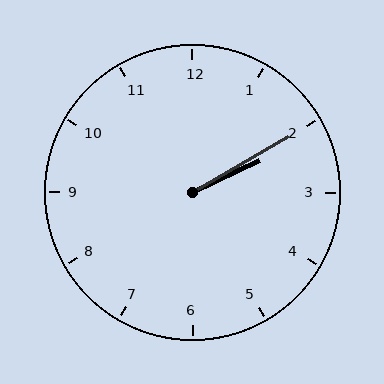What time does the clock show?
2:10.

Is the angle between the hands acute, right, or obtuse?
It is acute.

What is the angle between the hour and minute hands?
Approximately 5 degrees.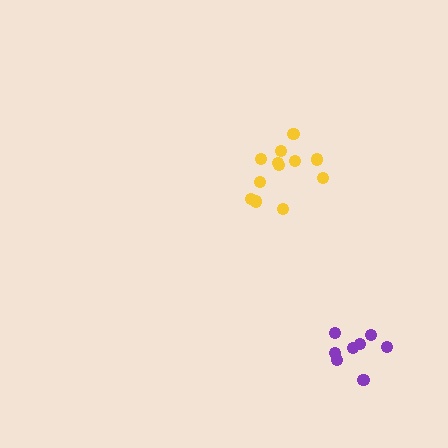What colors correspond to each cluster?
The clusters are colored: purple, yellow.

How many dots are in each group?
Group 1: 8 dots, Group 2: 12 dots (20 total).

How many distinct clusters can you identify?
There are 2 distinct clusters.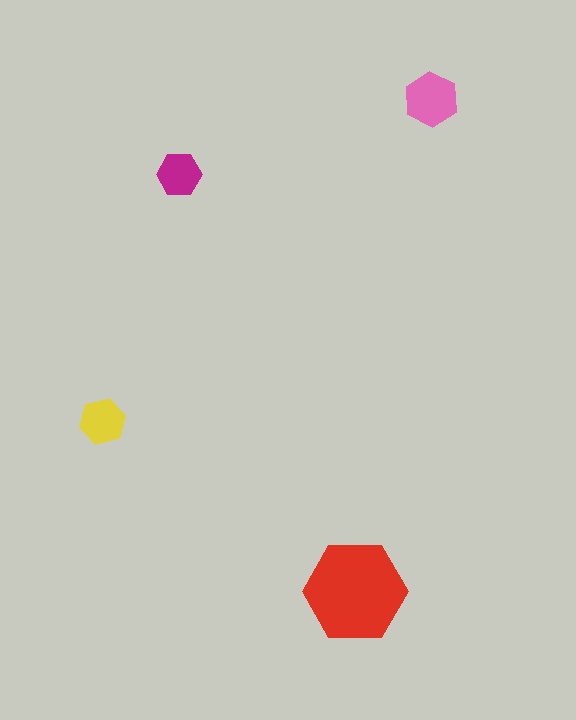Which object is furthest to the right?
The pink hexagon is rightmost.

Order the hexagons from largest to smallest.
the red one, the pink one, the yellow one, the magenta one.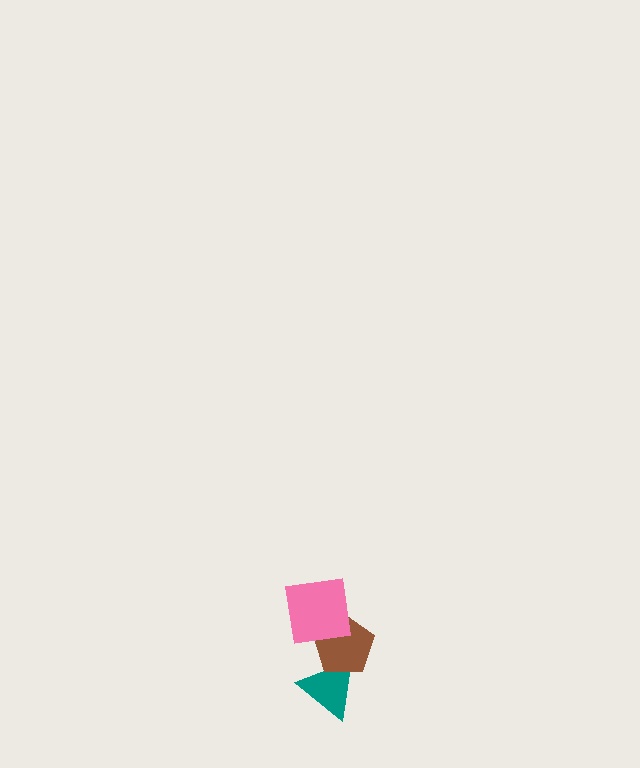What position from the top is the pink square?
The pink square is 1st from the top.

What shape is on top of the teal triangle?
The brown pentagon is on top of the teal triangle.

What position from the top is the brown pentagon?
The brown pentagon is 2nd from the top.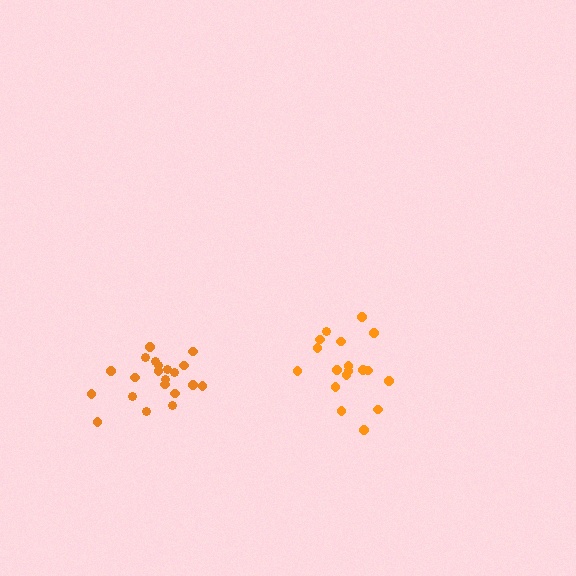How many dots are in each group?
Group 1: 18 dots, Group 2: 21 dots (39 total).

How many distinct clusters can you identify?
There are 2 distinct clusters.